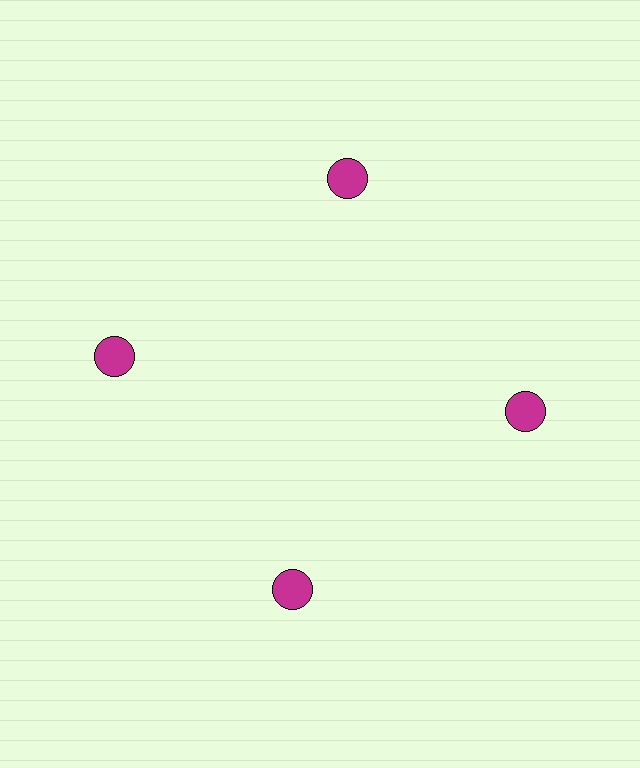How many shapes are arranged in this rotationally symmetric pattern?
There are 4 shapes, arranged in 4 groups of 1.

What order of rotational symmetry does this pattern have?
This pattern has 4-fold rotational symmetry.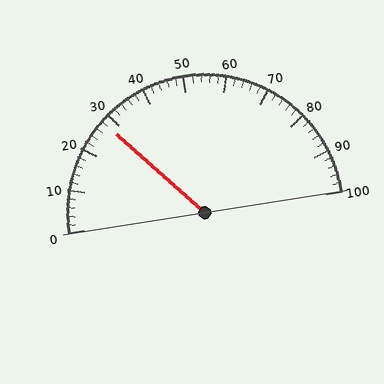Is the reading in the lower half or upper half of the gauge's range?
The reading is in the lower half of the range (0 to 100).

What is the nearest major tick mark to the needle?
The nearest major tick mark is 30.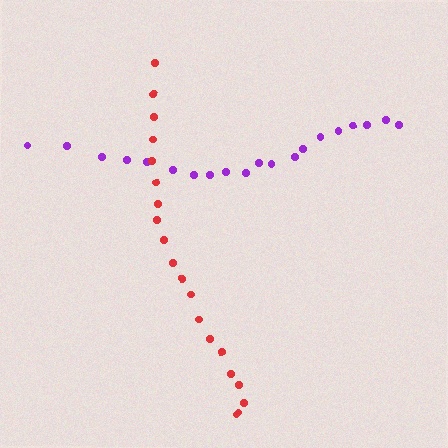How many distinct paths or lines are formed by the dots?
There are 2 distinct paths.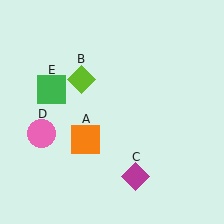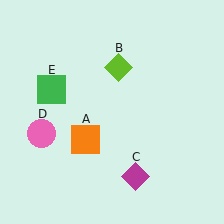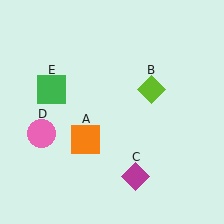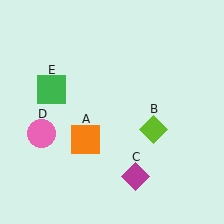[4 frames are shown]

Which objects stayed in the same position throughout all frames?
Orange square (object A) and magenta diamond (object C) and pink circle (object D) and green square (object E) remained stationary.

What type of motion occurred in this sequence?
The lime diamond (object B) rotated clockwise around the center of the scene.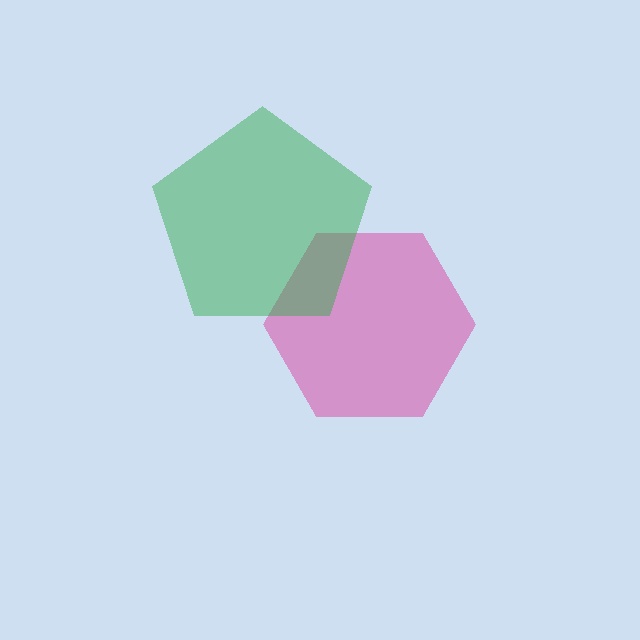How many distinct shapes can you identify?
There are 2 distinct shapes: a pink hexagon, a green pentagon.